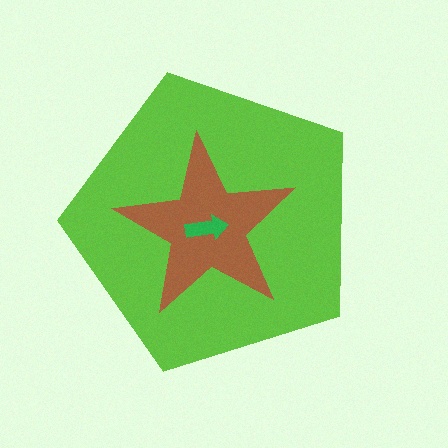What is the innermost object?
The green arrow.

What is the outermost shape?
The lime pentagon.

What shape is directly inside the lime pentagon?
The brown star.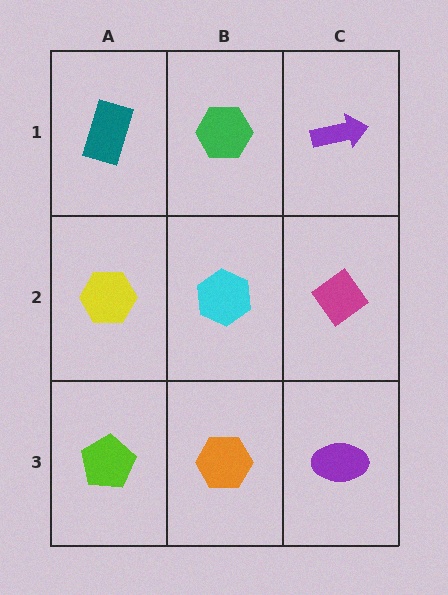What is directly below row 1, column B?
A cyan hexagon.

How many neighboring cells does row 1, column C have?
2.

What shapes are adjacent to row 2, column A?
A teal rectangle (row 1, column A), a lime pentagon (row 3, column A), a cyan hexagon (row 2, column B).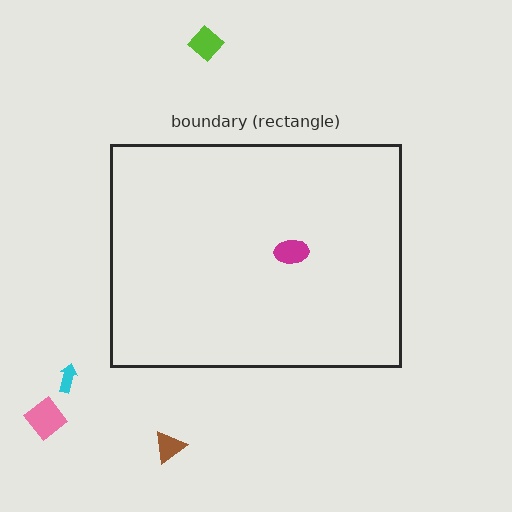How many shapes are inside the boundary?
1 inside, 4 outside.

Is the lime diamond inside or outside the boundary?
Outside.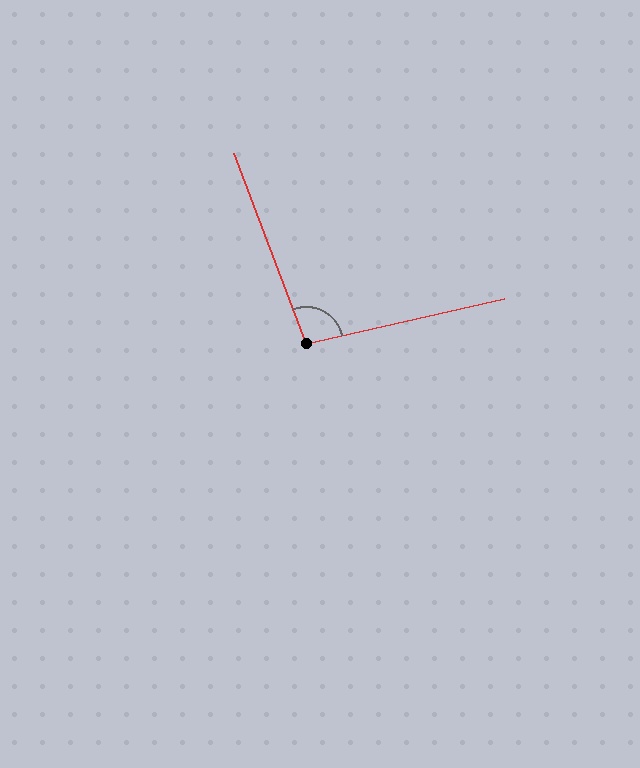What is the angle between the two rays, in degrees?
Approximately 98 degrees.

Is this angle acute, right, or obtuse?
It is obtuse.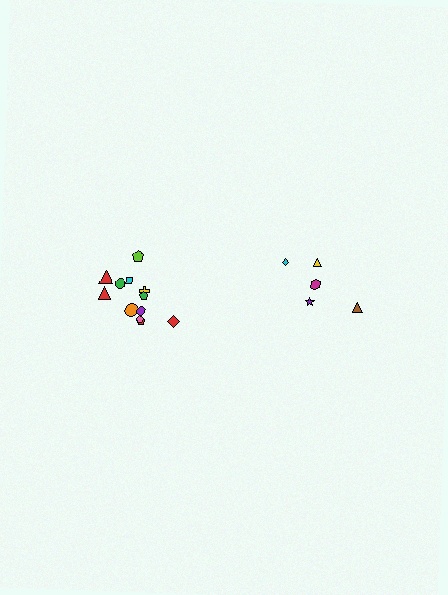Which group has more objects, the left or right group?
The left group.